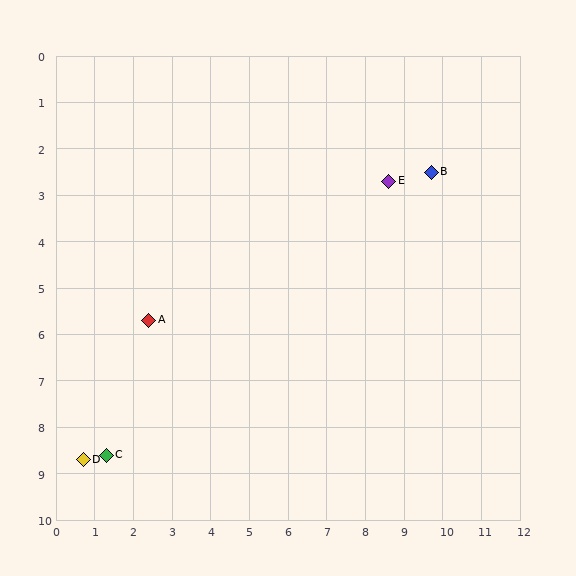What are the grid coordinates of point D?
Point D is at approximately (0.7, 8.7).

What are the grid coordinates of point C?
Point C is at approximately (1.3, 8.6).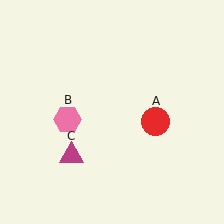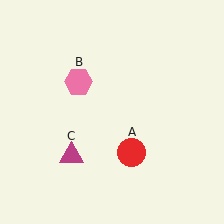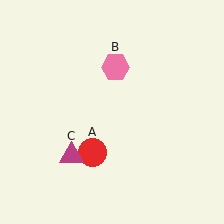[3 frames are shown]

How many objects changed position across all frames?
2 objects changed position: red circle (object A), pink hexagon (object B).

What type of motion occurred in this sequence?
The red circle (object A), pink hexagon (object B) rotated clockwise around the center of the scene.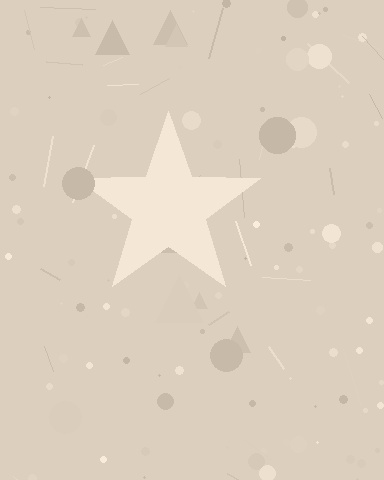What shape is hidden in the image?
A star is hidden in the image.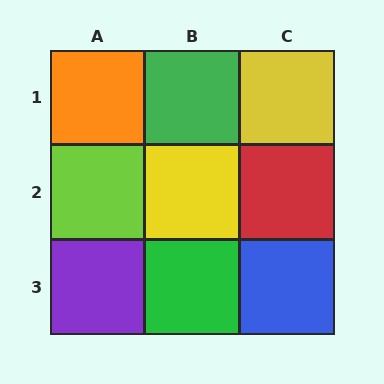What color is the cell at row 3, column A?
Purple.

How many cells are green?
2 cells are green.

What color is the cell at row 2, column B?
Yellow.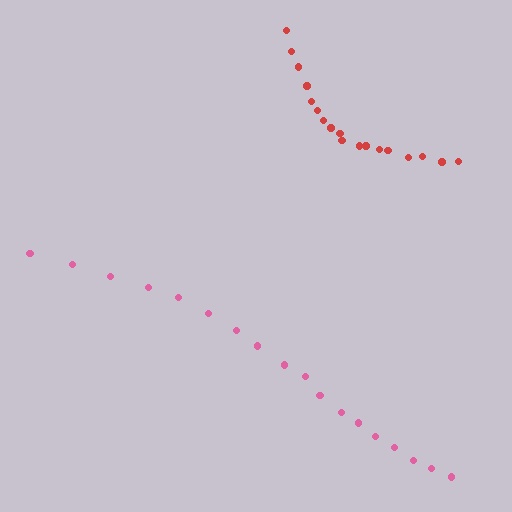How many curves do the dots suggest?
There are 2 distinct paths.